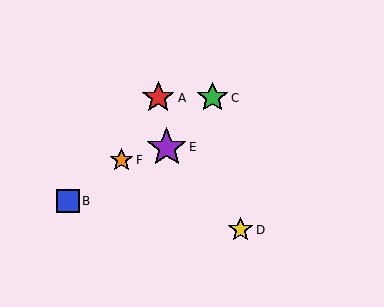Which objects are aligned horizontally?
Objects A, C are aligned horizontally.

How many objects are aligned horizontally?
2 objects (A, C) are aligned horizontally.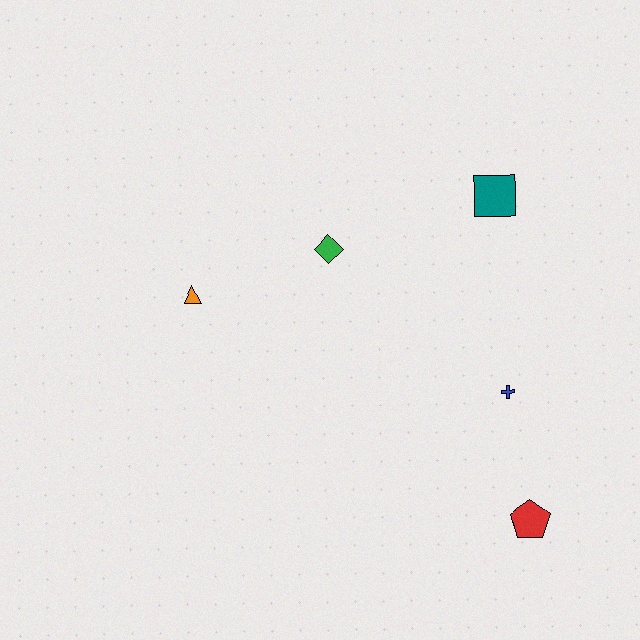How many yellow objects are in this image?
There are no yellow objects.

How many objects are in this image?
There are 5 objects.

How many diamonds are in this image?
There is 1 diamond.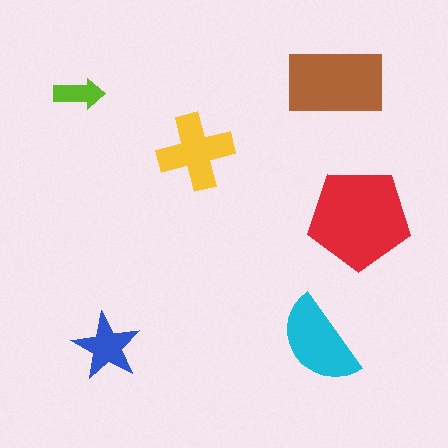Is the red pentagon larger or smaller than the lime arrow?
Larger.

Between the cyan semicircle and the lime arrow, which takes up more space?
The cyan semicircle.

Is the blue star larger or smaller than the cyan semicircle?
Smaller.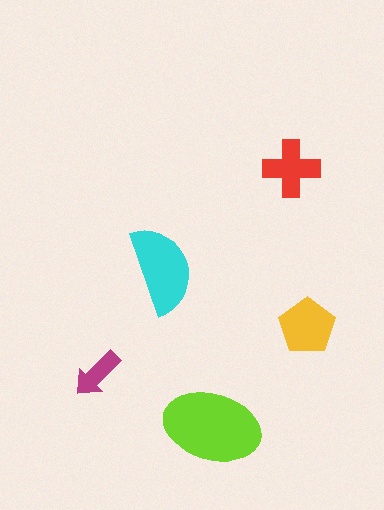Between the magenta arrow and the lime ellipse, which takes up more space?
The lime ellipse.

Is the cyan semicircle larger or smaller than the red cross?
Larger.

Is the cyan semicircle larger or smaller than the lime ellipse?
Smaller.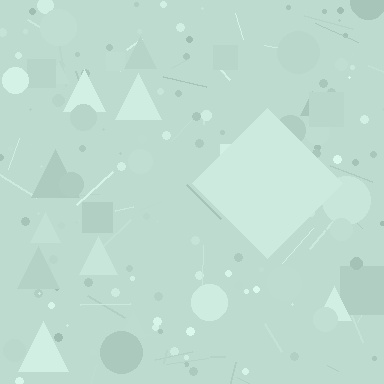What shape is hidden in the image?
A diamond is hidden in the image.